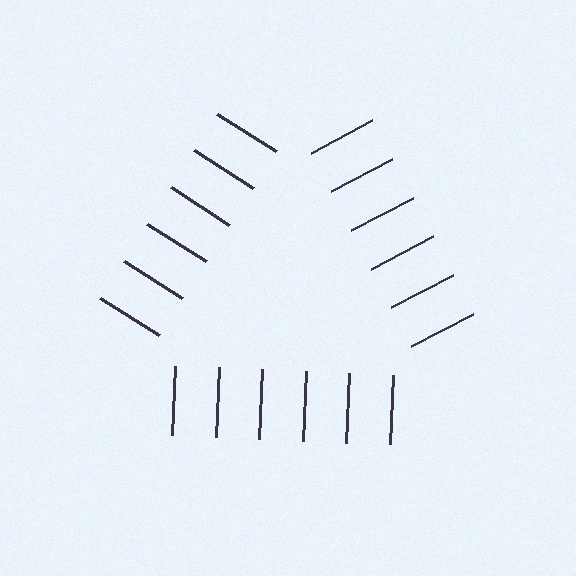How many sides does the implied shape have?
3 sides — the line-ends trace a triangle.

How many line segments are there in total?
18 — 6 along each of the 3 edges.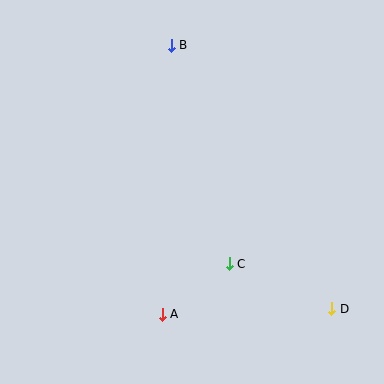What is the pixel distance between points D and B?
The distance between D and B is 309 pixels.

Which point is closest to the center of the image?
Point C at (229, 264) is closest to the center.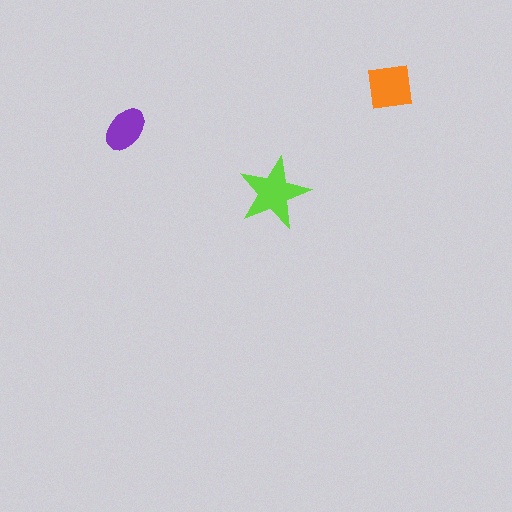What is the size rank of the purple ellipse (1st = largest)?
3rd.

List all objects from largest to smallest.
The lime star, the orange square, the purple ellipse.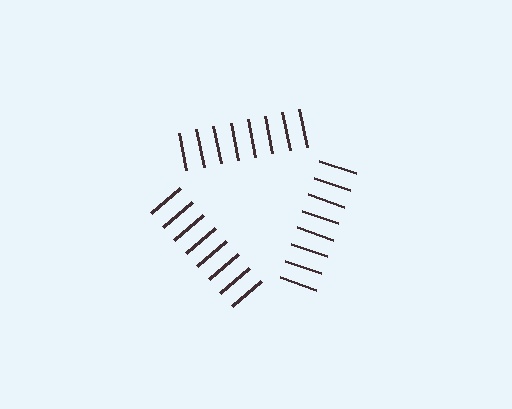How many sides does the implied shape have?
3 sides — the line-ends trace a triangle.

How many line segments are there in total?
24 — 8 along each of the 3 edges.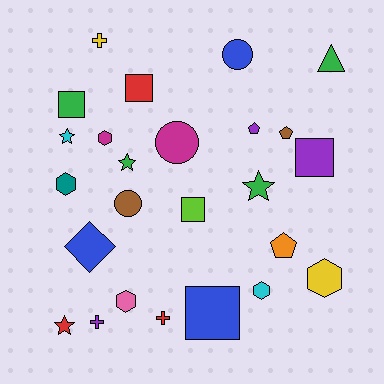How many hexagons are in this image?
There are 5 hexagons.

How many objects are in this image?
There are 25 objects.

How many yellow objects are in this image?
There are 2 yellow objects.